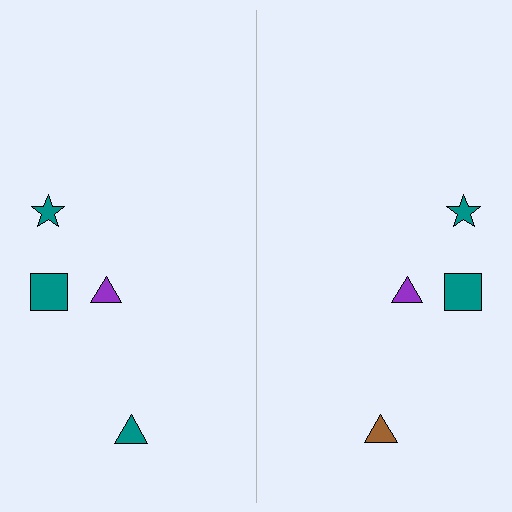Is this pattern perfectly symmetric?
No, the pattern is not perfectly symmetric. The brown triangle on the right side breaks the symmetry — its mirror counterpart is teal.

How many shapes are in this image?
There are 8 shapes in this image.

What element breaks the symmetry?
The brown triangle on the right side breaks the symmetry — its mirror counterpart is teal.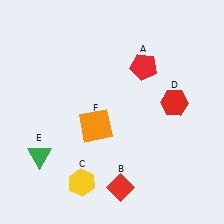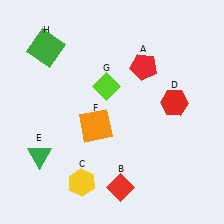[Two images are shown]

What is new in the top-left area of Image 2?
A green square (H) was added in the top-left area of Image 2.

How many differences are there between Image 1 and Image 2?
There are 2 differences between the two images.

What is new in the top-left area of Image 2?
A lime diamond (G) was added in the top-left area of Image 2.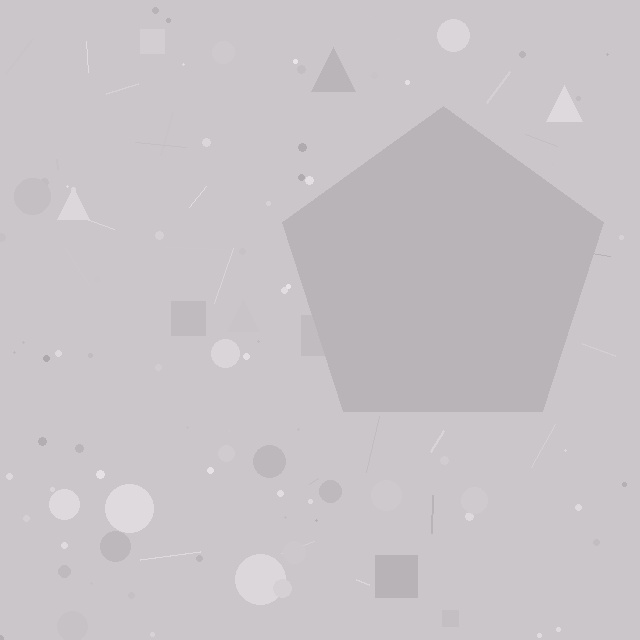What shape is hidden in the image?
A pentagon is hidden in the image.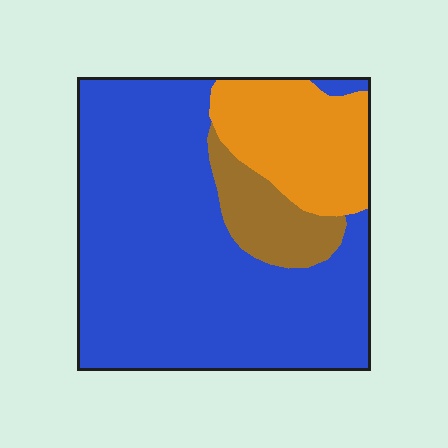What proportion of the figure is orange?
Orange covers around 20% of the figure.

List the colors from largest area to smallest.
From largest to smallest: blue, orange, brown.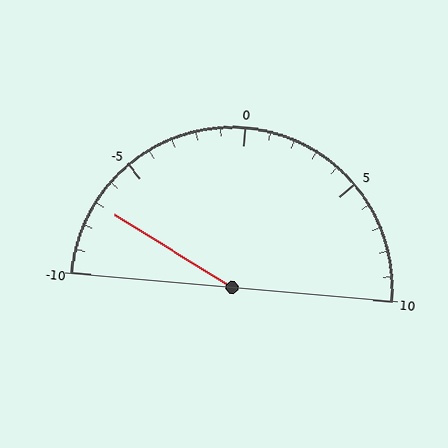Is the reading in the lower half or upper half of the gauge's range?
The reading is in the lower half of the range (-10 to 10).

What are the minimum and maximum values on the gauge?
The gauge ranges from -10 to 10.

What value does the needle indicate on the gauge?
The needle indicates approximately -7.